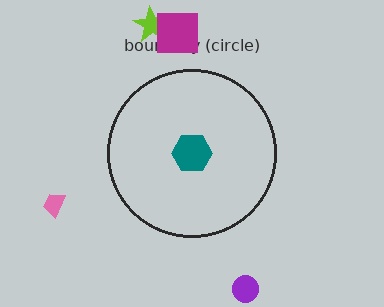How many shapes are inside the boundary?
1 inside, 4 outside.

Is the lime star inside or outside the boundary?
Outside.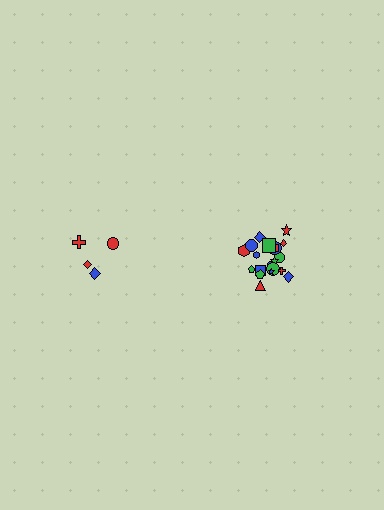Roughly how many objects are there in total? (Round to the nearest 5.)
Roughly 25 objects in total.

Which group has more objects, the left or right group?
The right group.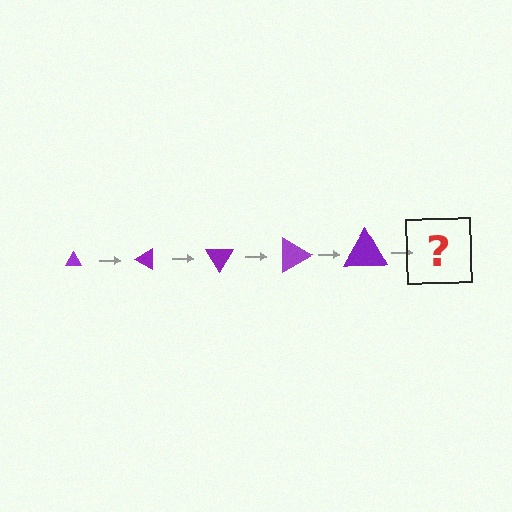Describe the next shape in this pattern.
It should be a triangle, larger than the previous one and rotated 150 degrees from the start.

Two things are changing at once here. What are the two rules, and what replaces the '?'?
The two rules are that the triangle grows larger each step and it rotates 30 degrees each step. The '?' should be a triangle, larger than the previous one and rotated 150 degrees from the start.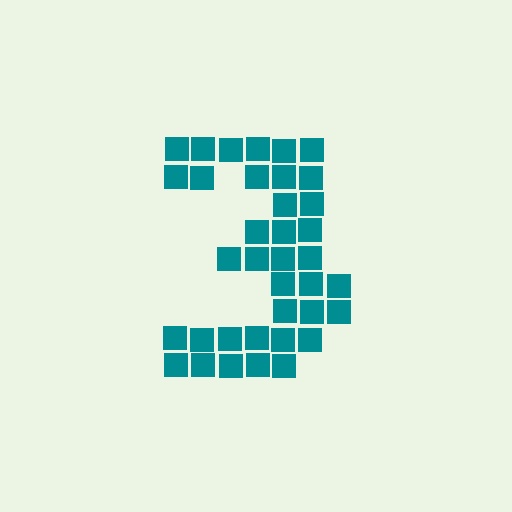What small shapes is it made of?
It is made of small squares.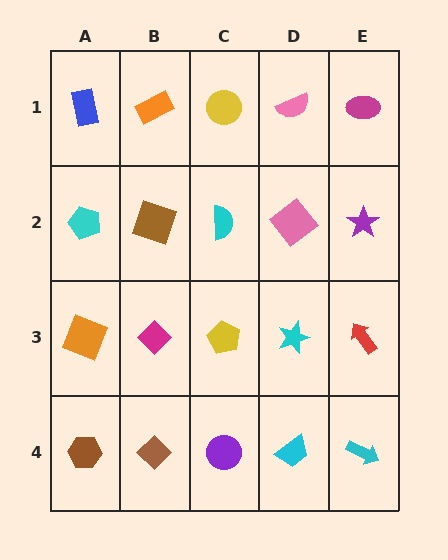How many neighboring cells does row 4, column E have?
2.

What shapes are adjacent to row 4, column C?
A yellow pentagon (row 3, column C), a brown diamond (row 4, column B), a cyan trapezoid (row 4, column D).